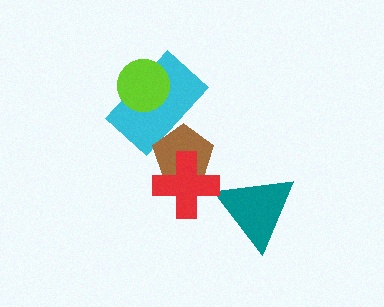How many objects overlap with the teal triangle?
0 objects overlap with the teal triangle.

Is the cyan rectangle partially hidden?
Yes, it is partially covered by another shape.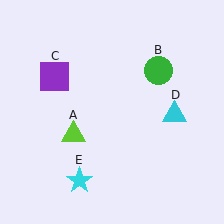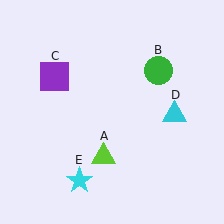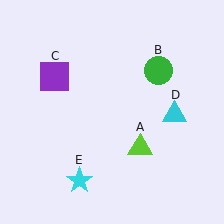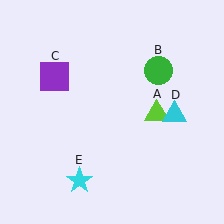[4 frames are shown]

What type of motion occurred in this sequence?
The lime triangle (object A) rotated counterclockwise around the center of the scene.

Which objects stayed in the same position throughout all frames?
Green circle (object B) and purple square (object C) and cyan triangle (object D) and cyan star (object E) remained stationary.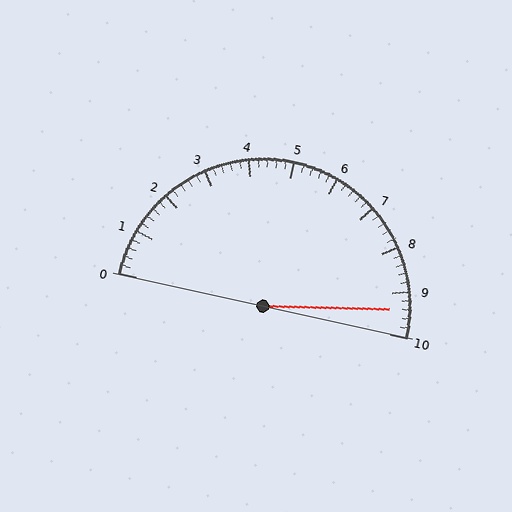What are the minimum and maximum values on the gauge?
The gauge ranges from 0 to 10.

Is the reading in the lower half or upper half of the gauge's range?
The reading is in the upper half of the range (0 to 10).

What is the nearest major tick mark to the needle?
The nearest major tick mark is 9.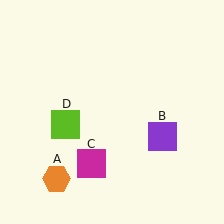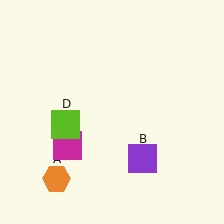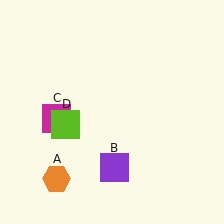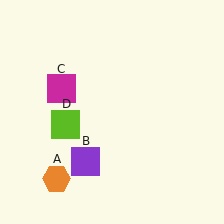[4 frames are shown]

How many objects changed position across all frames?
2 objects changed position: purple square (object B), magenta square (object C).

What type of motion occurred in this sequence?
The purple square (object B), magenta square (object C) rotated clockwise around the center of the scene.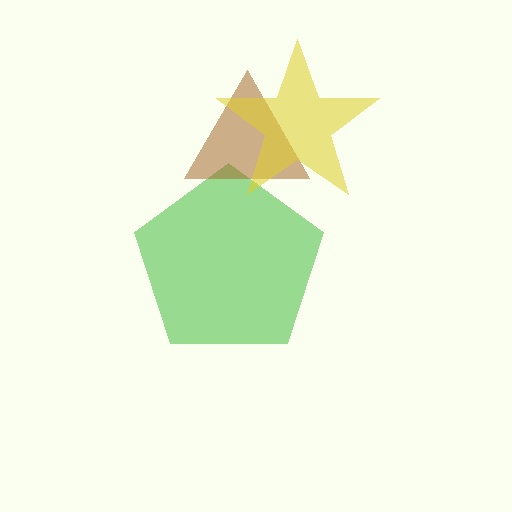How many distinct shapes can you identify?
There are 3 distinct shapes: a green pentagon, a brown triangle, a yellow star.